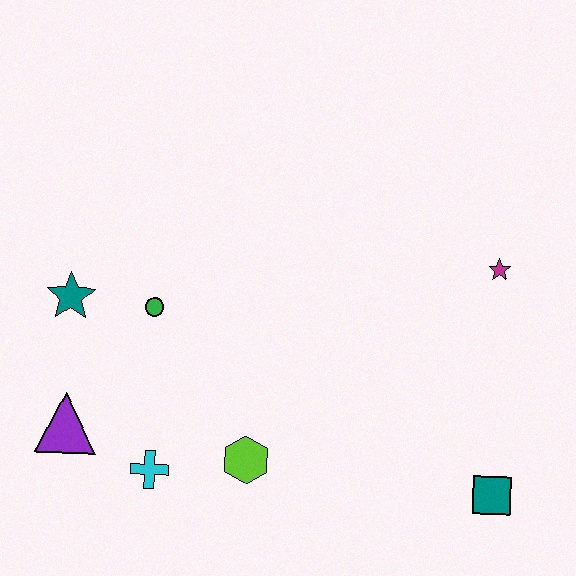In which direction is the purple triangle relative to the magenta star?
The purple triangle is to the left of the magenta star.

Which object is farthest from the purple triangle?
The magenta star is farthest from the purple triangle.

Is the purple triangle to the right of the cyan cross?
No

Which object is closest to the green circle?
The teal star is closest to the green circle.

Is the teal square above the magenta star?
No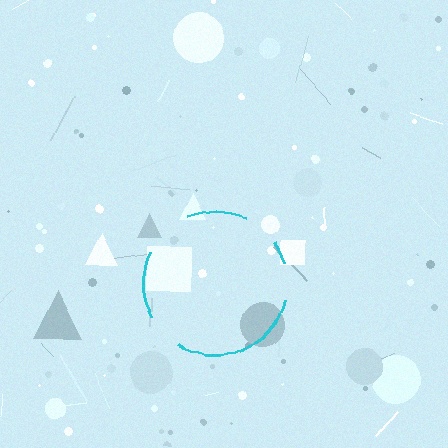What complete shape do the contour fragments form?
The contour fragments form a circle.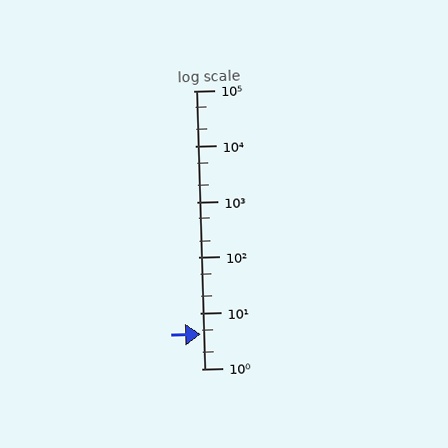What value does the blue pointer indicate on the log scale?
The pointer indicates approximately 4.1.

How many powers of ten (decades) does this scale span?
The scale spans 5 decades, from 1 to 100000.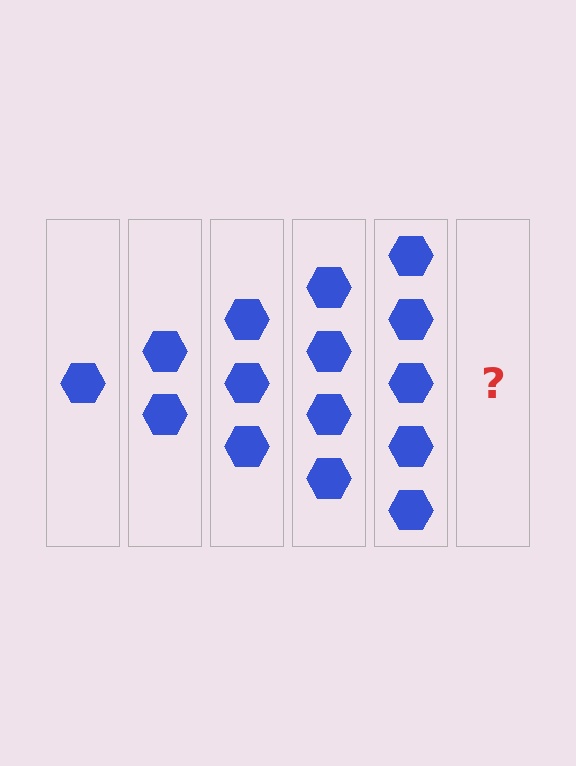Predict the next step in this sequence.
The next step is 6 hexagons.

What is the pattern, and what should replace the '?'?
The pattern is that each step adds one more hexagon. The '?' should be 6 hexagons.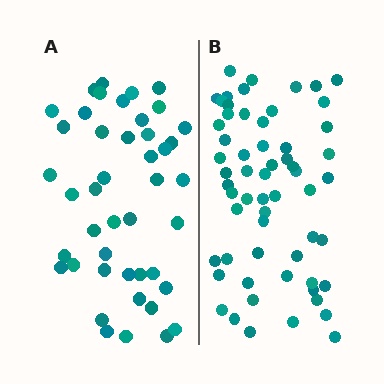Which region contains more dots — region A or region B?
Region B (the right region) has more dots.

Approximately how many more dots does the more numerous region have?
Region B has approximately 15 more dots than region A.